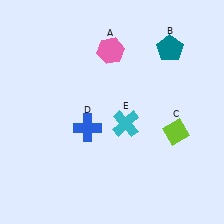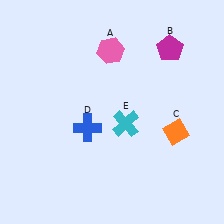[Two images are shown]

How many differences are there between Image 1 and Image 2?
There are 2 differences between the two images.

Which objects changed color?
B changed from teal to magenta. C changed from lime to orange.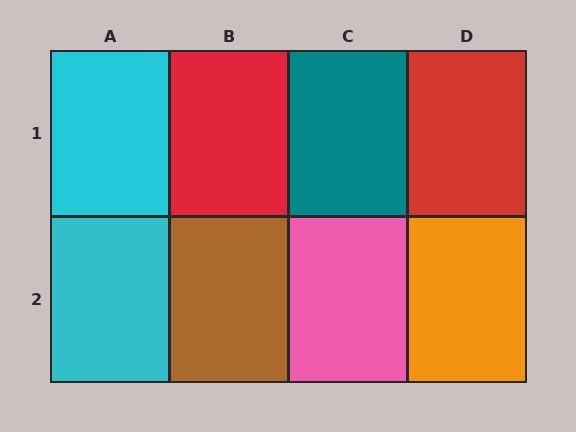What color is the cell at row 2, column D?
Orange.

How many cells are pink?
1 cell is pink.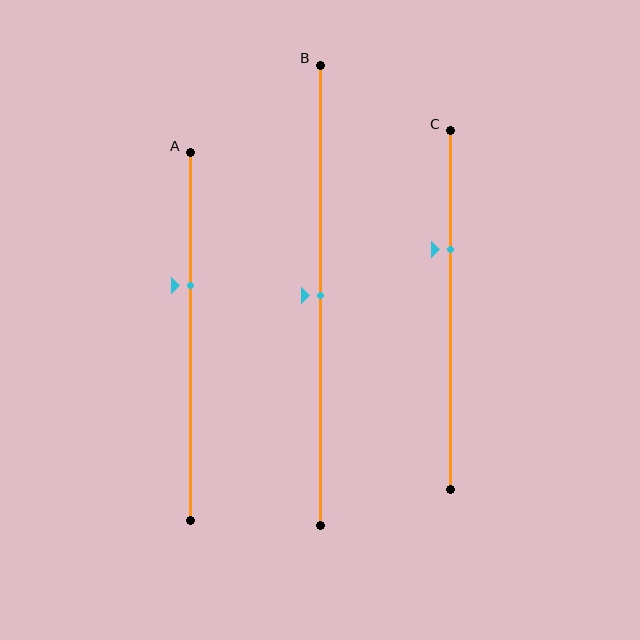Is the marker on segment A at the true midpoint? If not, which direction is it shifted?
No, the marker on segment A is shifted upward by about 14% of the segment length.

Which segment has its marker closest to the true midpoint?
Segment B has its marker closest to the true midpoint.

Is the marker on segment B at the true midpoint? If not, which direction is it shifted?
Yes, the marker on segment B is at the true midpoint.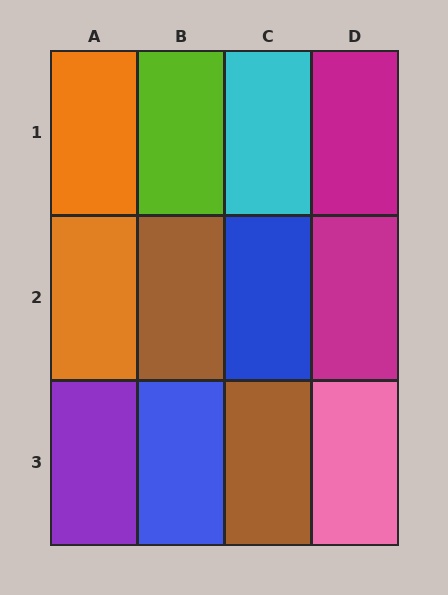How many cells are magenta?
2 cells are magenta.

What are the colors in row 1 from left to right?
Orange, lime, cyan, magenta.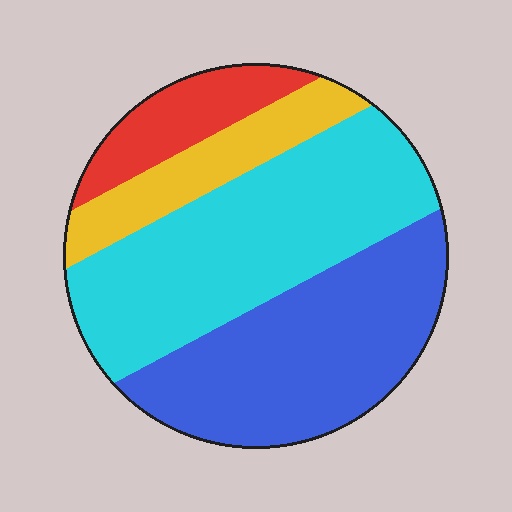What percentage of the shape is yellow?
Yellow covers roughly 15% of the shape.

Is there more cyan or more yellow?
Cyan.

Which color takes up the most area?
Cyan, at roughly 40%.